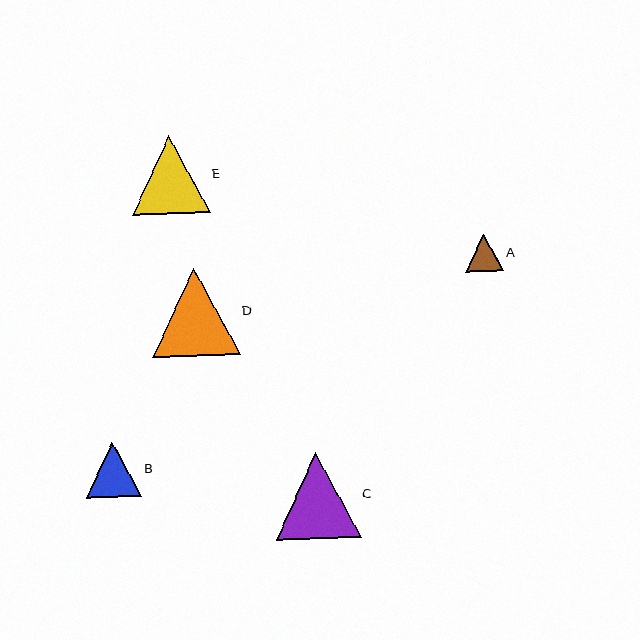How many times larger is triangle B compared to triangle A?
Triangle B is approximately 1.5 times the size of triangle A.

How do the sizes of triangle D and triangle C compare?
Triangle D and triangle C are approximately the same size.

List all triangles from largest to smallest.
From largest to smallest: D, C, E, B, A.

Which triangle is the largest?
Triangle D is the largest with a size of approximately 88 pixels.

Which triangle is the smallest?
Triangle A is the smallest with a size of approximately 37 pixels.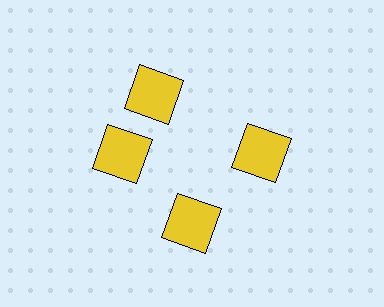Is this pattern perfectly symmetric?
No. The 4 yellow squares are arranged in a ring, but one element near the 12 o'clock position is rotated out of alignment along the ring, breaking the 4-fold rotational symmetry.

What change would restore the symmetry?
The symmetry would be restored by rotating it back into even spacing with its neighbors so that all 4 squares sit at equal angles and equal distance from the center.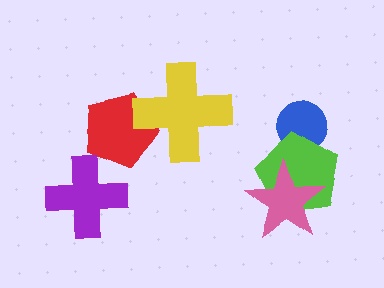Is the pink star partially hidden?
No, no other shape covers it.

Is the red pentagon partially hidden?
Yes, it is partially covered by another shape.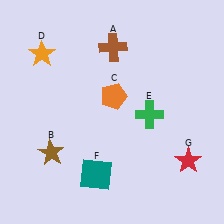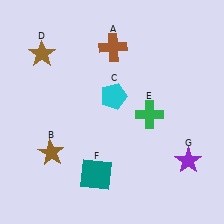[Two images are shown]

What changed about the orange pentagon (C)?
In Image 1, C is orange. In Image 2, it changed to cyan.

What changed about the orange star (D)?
In Image 1, D is orange. In Image 2, it changed to brown.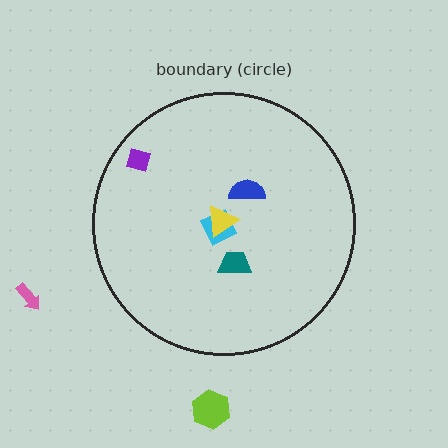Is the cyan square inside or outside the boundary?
Inside.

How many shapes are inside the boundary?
5 inside, 2 outside.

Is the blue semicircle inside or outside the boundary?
Inside.